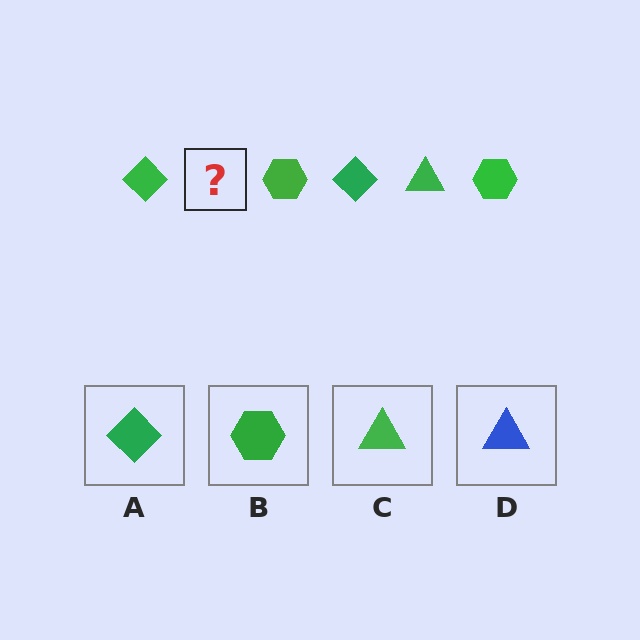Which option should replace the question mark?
Option C.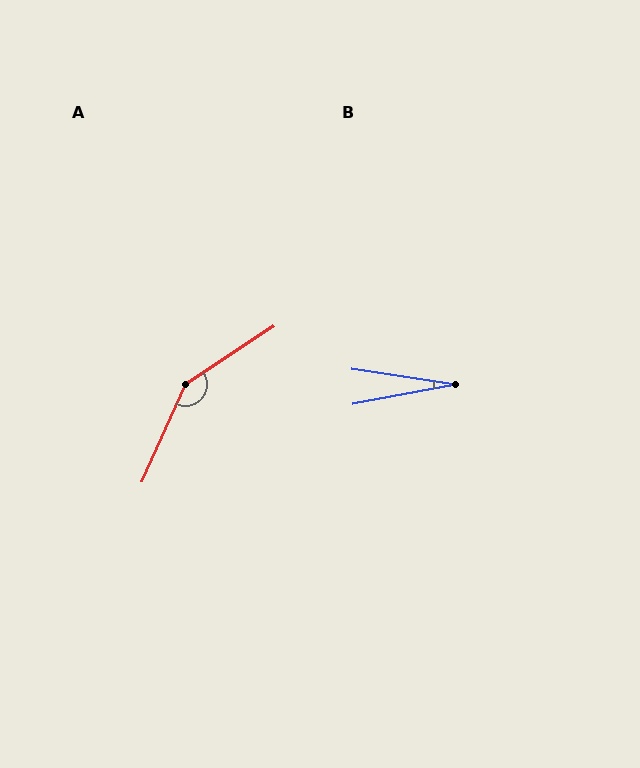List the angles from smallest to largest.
B (19°), A (148°).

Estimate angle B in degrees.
Approximately 19 degrees.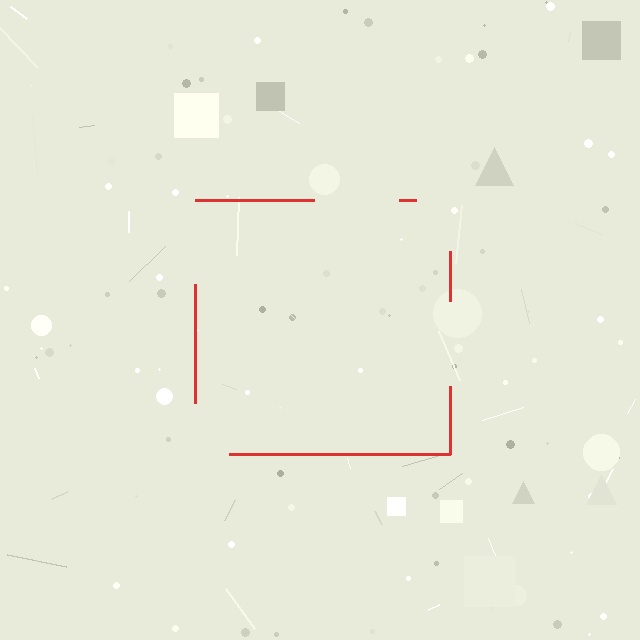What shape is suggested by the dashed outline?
The dashed outline suggests a square.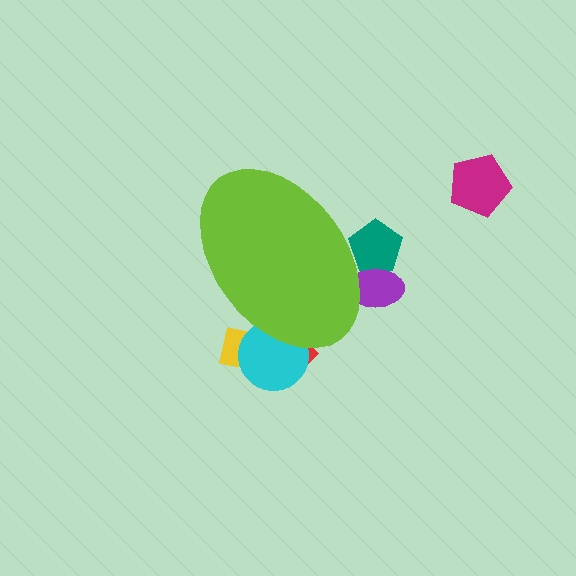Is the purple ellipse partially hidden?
Yes, the purple ellipse is partially hidden behind the lime ellipse.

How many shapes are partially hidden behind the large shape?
5 shapes are partially hidden.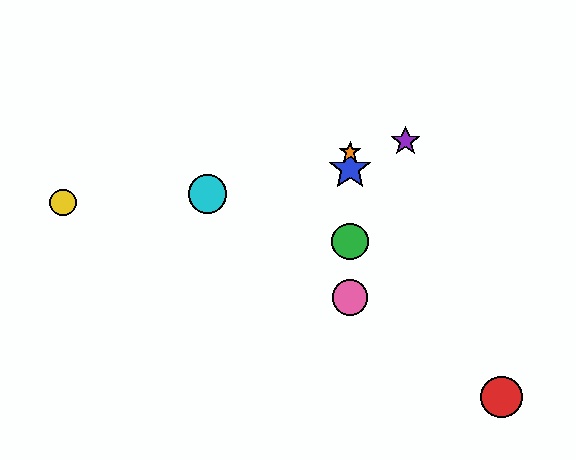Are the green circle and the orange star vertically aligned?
Yes, both are at x≈350.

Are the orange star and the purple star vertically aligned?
No, the orange star is at x≈350 and the purple star is at x≈405.